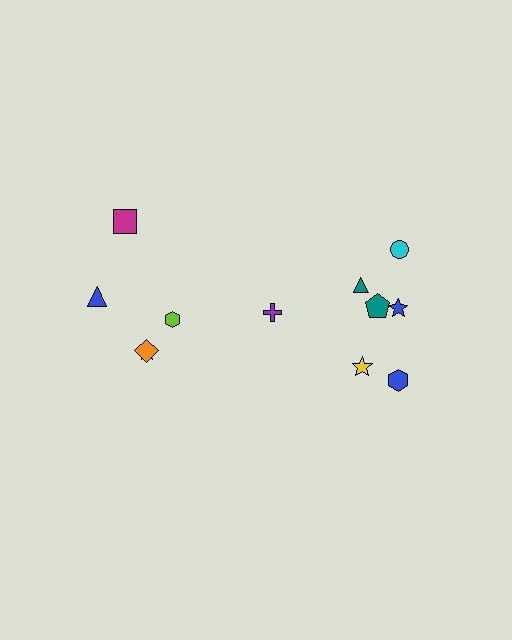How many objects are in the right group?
There are 7 objects.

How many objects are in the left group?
There are 5 objects.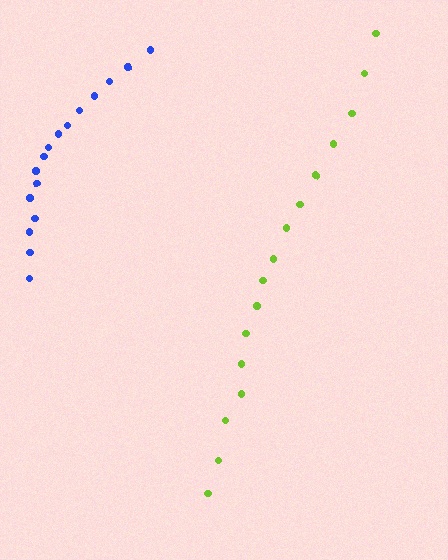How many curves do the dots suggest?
There are 2 distinct paths.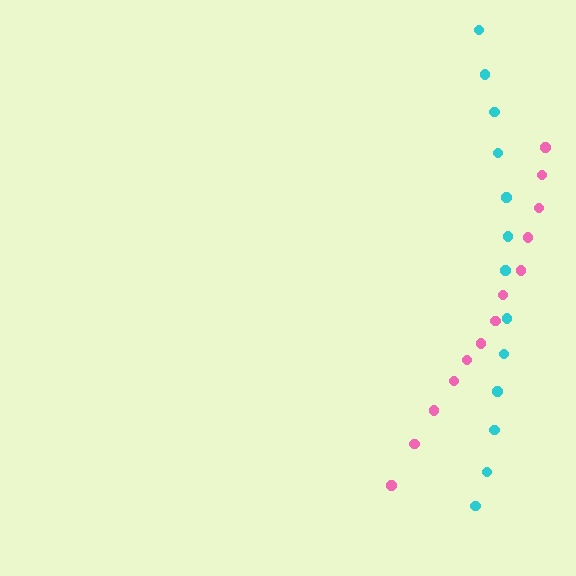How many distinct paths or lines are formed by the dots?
There are 2 distinct paths.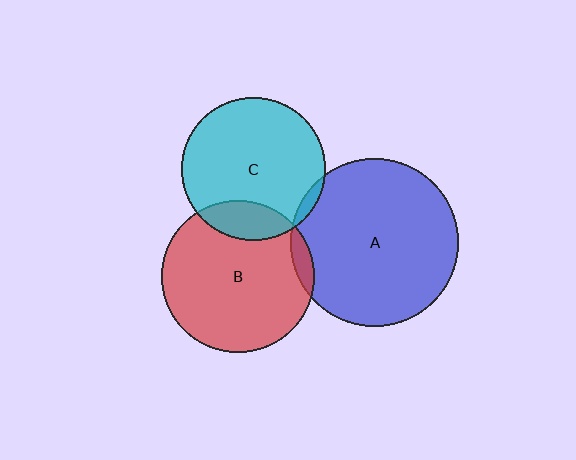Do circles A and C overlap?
Yes.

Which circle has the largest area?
Circle A (blue).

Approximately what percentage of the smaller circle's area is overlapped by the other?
Approximately 5%.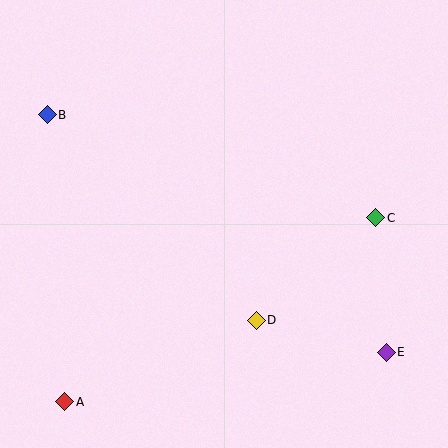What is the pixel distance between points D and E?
The distance between D and E is 134 pixels.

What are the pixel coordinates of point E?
Point E is at (386, 352).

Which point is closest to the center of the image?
Point D at (256, 320) is closest to the center.